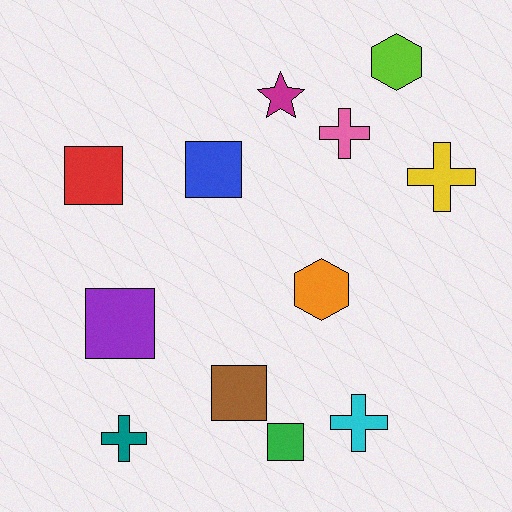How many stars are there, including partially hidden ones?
There is 1 star.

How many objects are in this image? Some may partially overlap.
There are 12 objects.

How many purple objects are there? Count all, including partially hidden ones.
There is 1 purple object.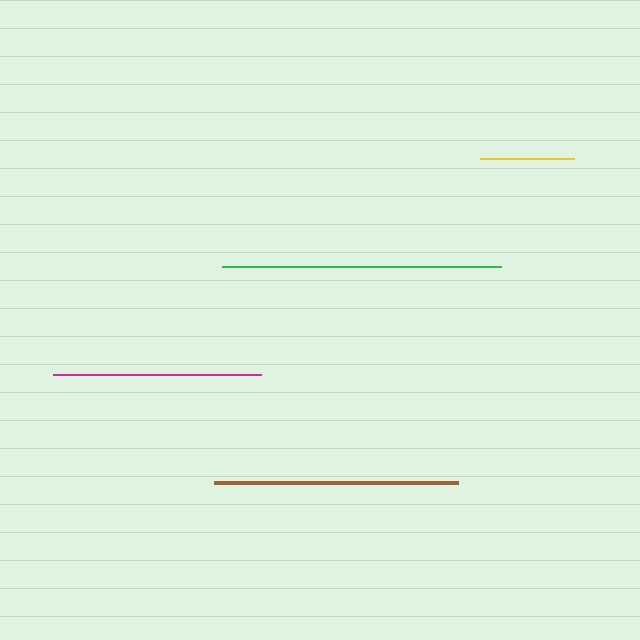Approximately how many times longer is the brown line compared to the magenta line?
The brown line is approximately 1.2 times the length of the magenta line.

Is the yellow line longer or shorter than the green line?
The green line is longer than the yellow line.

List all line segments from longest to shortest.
From longest to shortest: green, brown, magenta, yellow.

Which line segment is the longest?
The green line is the longest at approximately 279 pixels.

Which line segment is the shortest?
The yellow line is the shortest at approximately 94 pixels.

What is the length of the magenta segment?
The magenta segment is approximately 208 pixels long.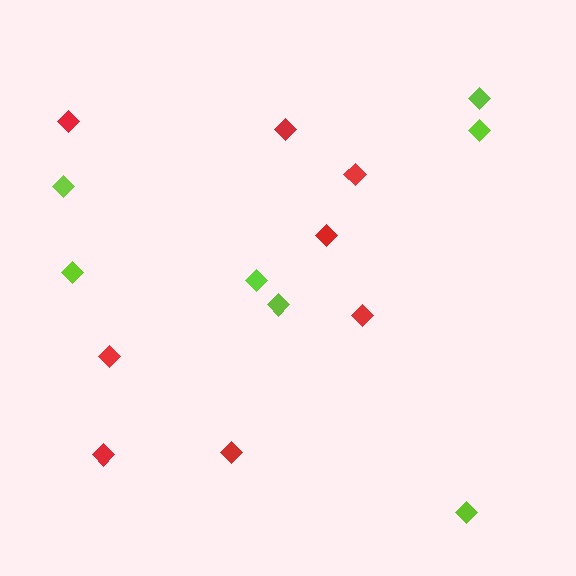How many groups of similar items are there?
There are 2 groups: one group of lime diamonds (7) and one group of red diamonds (8).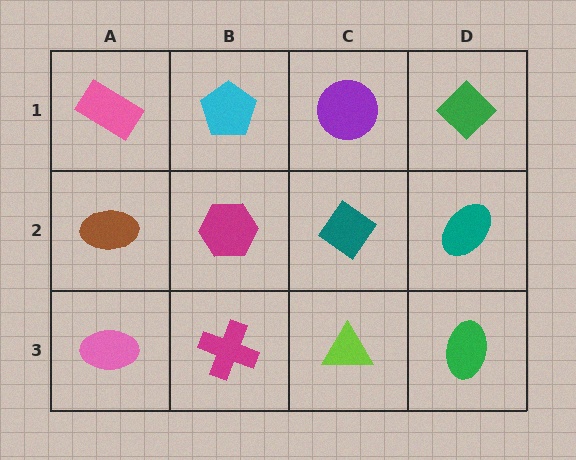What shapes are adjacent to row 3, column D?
A teal ellipse (row 2, column D), a lime triangle (row 3, column C).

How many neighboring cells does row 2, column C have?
4.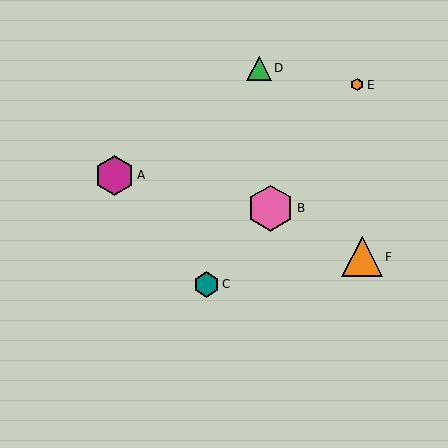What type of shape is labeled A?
Shape A is a magenta hexagon.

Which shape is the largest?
The pink hexagon (labeled B) is the largest.